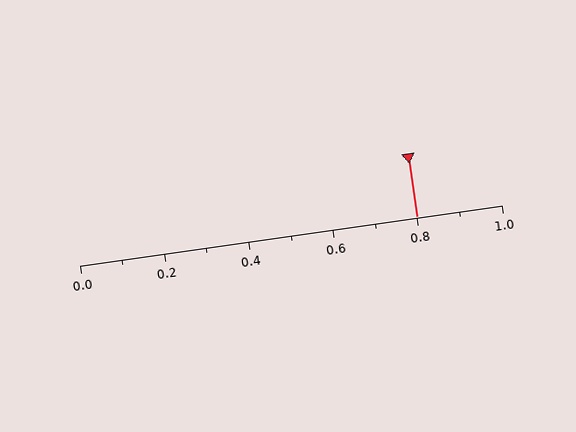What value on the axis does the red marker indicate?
The marker indicates approximately 0.8.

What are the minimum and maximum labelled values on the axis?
The axis runs from 0.0 to 1.0.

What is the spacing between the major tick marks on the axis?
The major ticks are spaced 0.2 apart.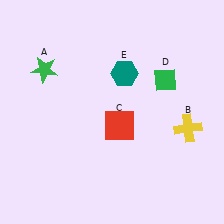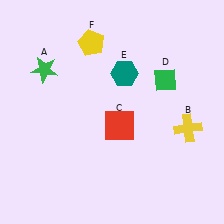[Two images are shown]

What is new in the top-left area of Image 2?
A yellow pentagon (F) was added in the top-left area of Image 2.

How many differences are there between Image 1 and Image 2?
There is 1 difference between the two images.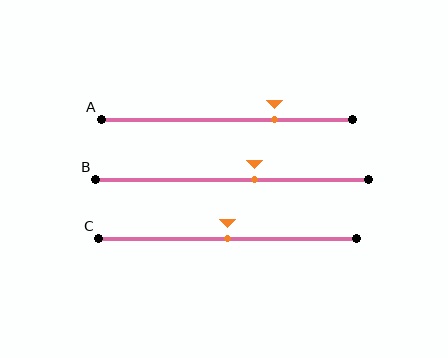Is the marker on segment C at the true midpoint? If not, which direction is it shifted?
Yes, the marker on segment C is at the true midpoint.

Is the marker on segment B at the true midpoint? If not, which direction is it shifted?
No, the marker on segment B is shifted to the right by about 8% of the segment length.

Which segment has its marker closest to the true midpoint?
Segment C has its marker closest to the true midpoint.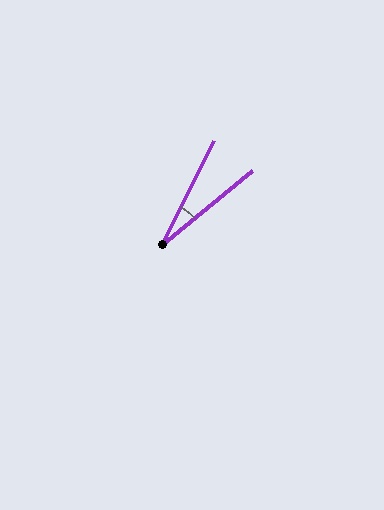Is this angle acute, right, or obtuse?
It is acute.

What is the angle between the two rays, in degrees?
Approximately 24 degrees.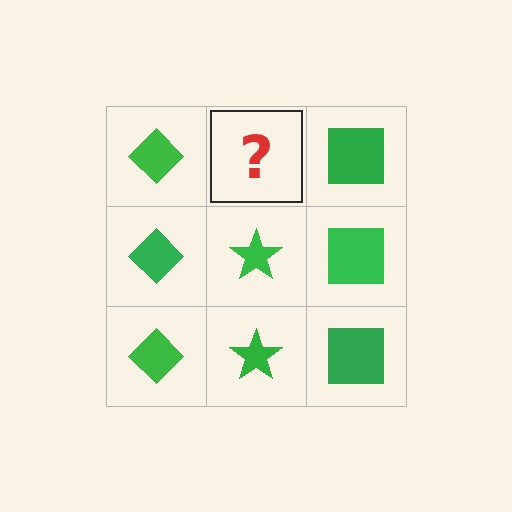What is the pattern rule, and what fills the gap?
The rule is that each column has a consistent shape. The gap should be filled with a green star.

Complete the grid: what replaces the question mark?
The question mark should be replaced with a green star.